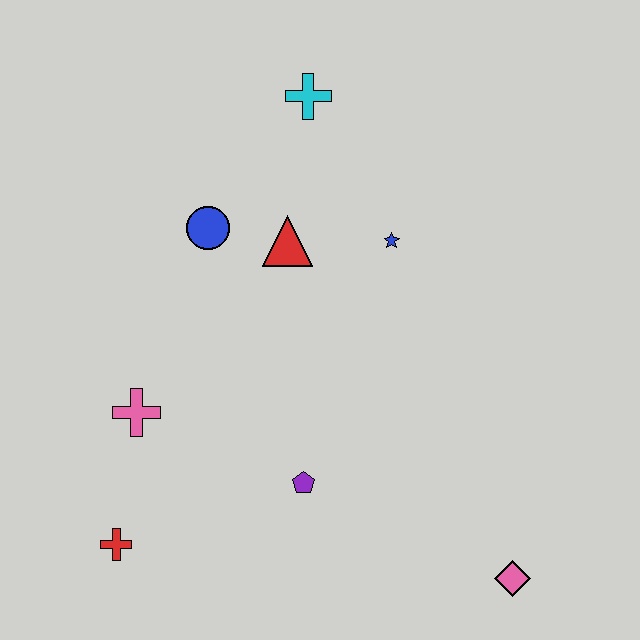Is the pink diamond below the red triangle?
Yes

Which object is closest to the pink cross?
The red cross is closest to the pink cross.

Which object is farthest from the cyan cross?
The pink diamond is farthest from the cyan cross.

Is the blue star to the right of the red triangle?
Yes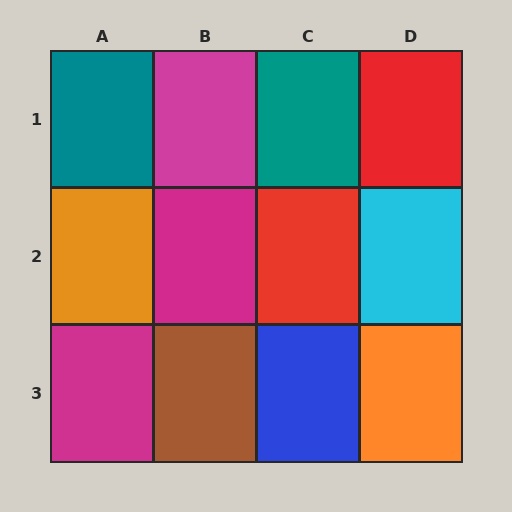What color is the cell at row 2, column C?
Red.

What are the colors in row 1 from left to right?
Teal, magenta, teal, red.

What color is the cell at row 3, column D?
Orange.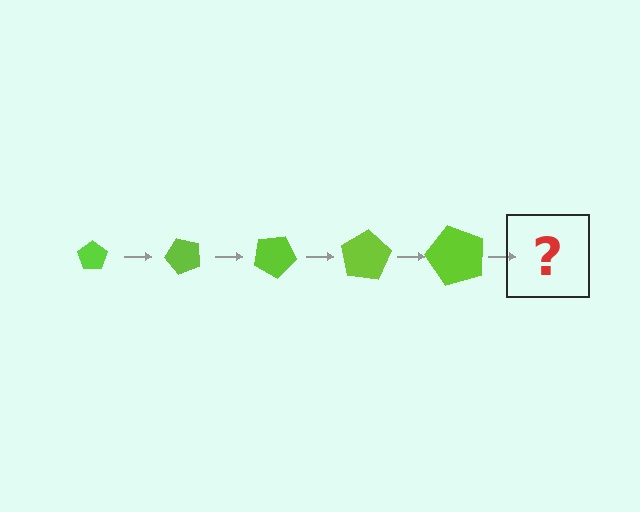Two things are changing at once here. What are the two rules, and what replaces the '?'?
The two rules are that the pentagon grows larger each step and it rotates 50 degrees each step. The '?' should be a pentagon, larger than the previous one and rotated 250 degrees from the start.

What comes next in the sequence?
The next element should be a pentagon, larger than the previous one and rotated 250 degrees from the start.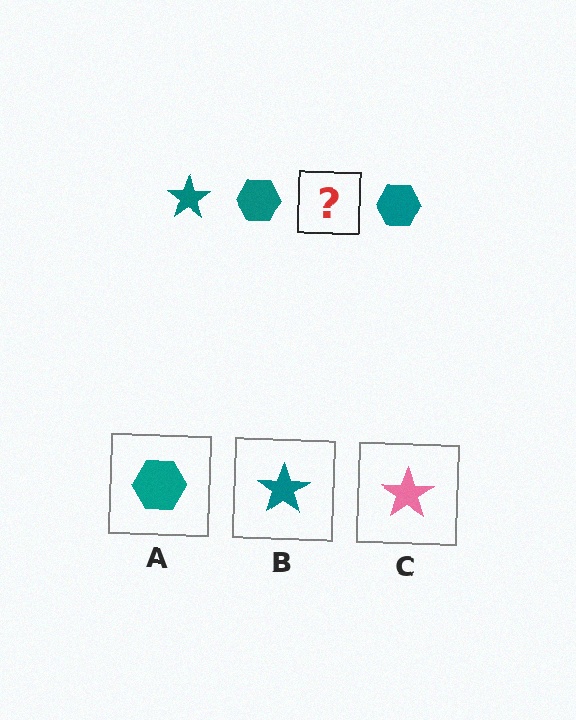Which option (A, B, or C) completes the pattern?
B.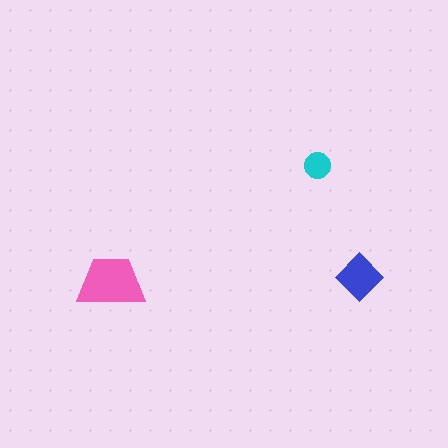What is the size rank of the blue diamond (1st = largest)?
2nd.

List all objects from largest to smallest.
The pink trapezoid, the blue diamond, the cyan circle.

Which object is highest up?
The cyan circle is topmost.